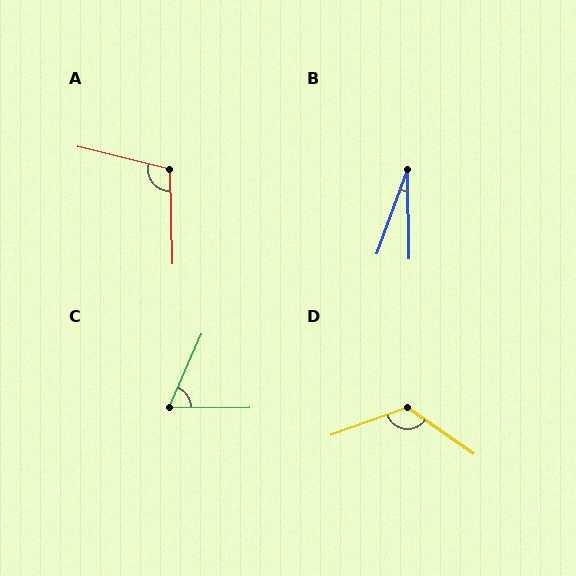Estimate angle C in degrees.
Approximately 66 degrees.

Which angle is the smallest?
B, at approximately 21 degrees.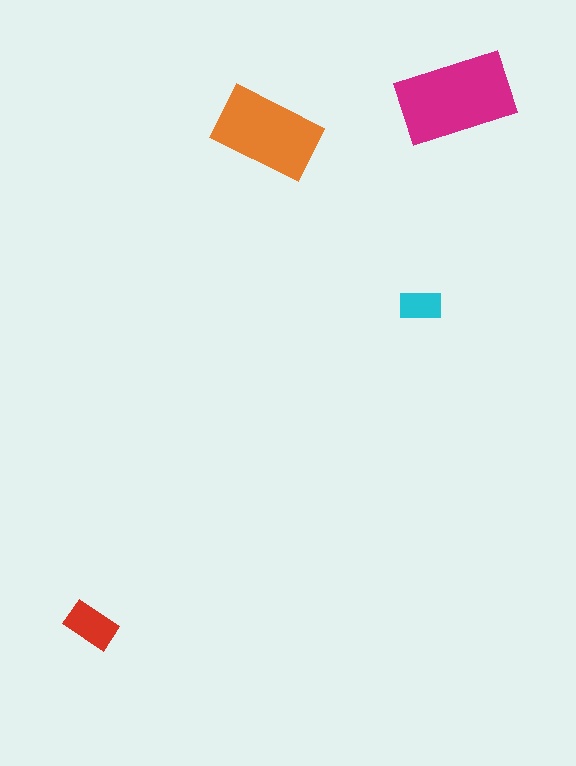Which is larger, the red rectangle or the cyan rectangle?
The red one.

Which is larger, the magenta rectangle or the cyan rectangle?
The magenta one.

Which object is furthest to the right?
The magenta rectangle is rightmost.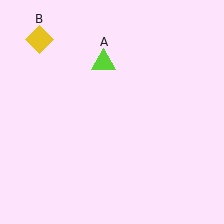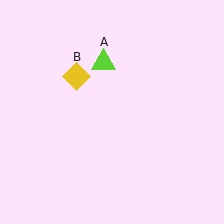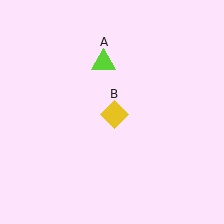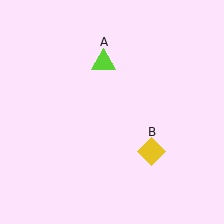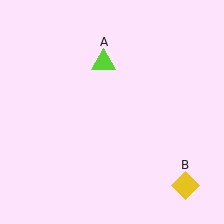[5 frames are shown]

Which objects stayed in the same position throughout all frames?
Lime triangle (object A) remained stationary.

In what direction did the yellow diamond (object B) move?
The yellow diamond (object B) moved down and to the right.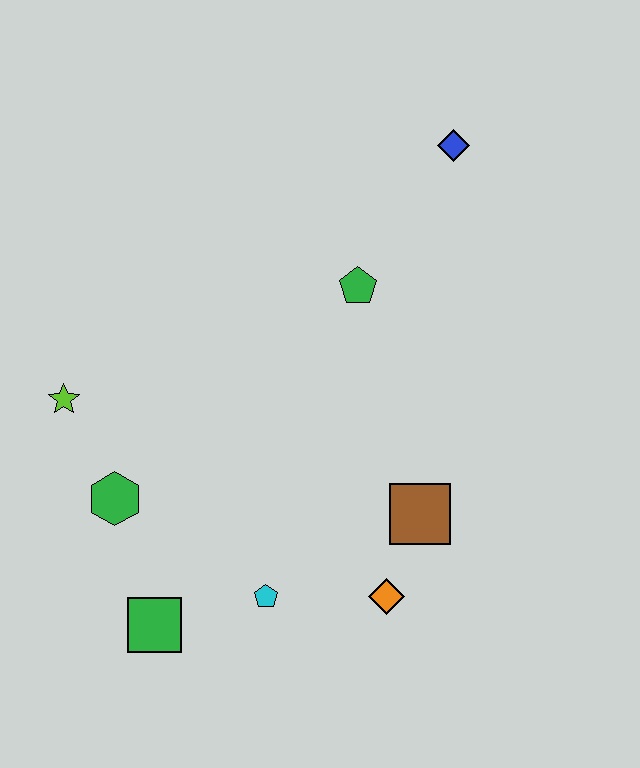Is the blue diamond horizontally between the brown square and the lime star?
No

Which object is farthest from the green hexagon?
The blue diamond is farthest from the green hexagon.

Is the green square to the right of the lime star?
Yes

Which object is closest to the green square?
The cyan pentagon is closest to the green square.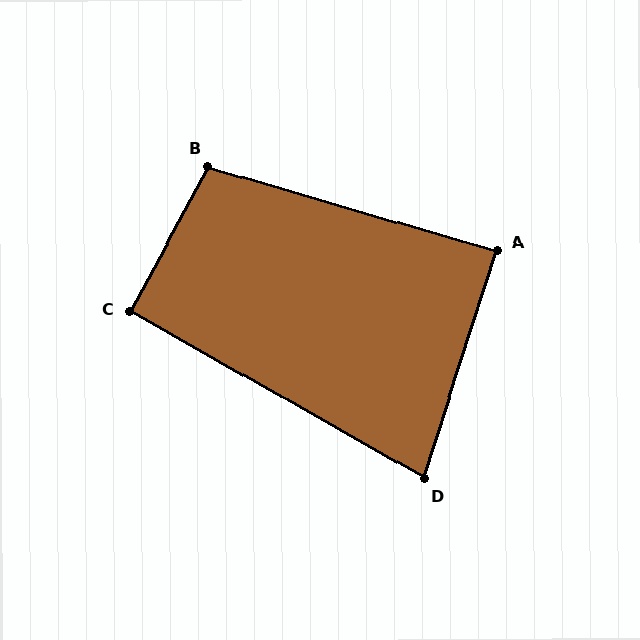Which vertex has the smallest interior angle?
D, at approximately 78 degrees.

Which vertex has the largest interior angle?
B, at approximately 102 degrees.